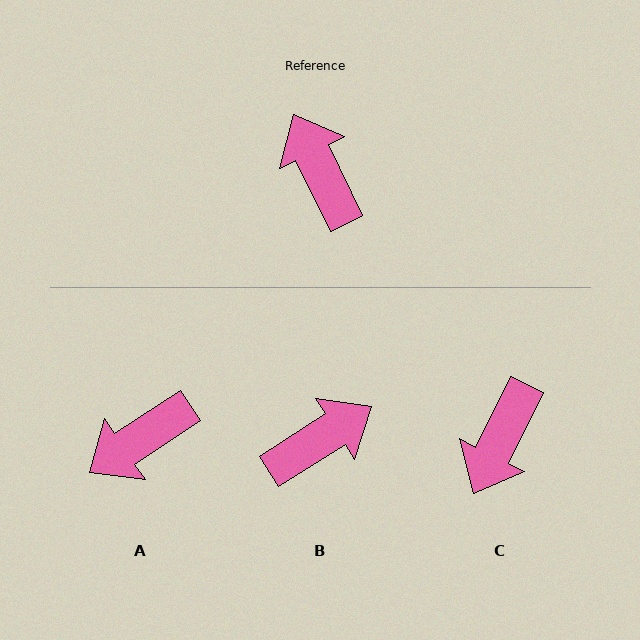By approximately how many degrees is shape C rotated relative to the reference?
Approximately 128 degrees counter-clockwise.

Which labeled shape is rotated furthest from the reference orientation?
C, about 128 degrees away.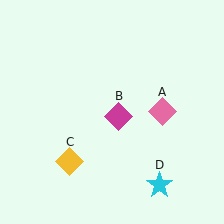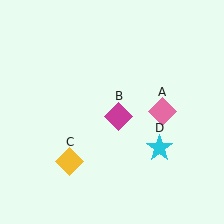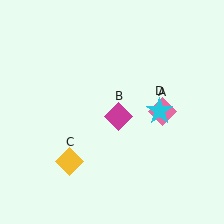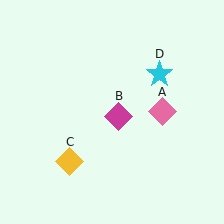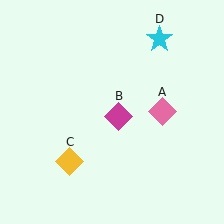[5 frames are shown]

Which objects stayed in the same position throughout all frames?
Pink diamond (object A) and magenta diamond (object B) and yellow diamond (object C) remained stationary.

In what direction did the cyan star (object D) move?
The cyan star (object D) moved up.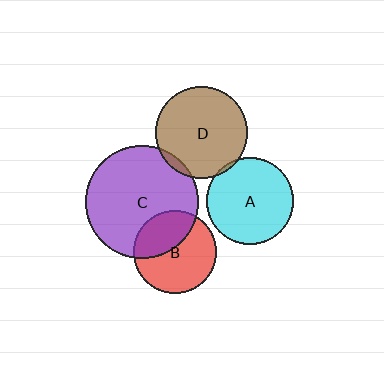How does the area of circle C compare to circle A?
Approximately 1.7 times.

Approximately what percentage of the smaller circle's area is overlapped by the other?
Approximately 35%.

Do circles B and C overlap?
Yes.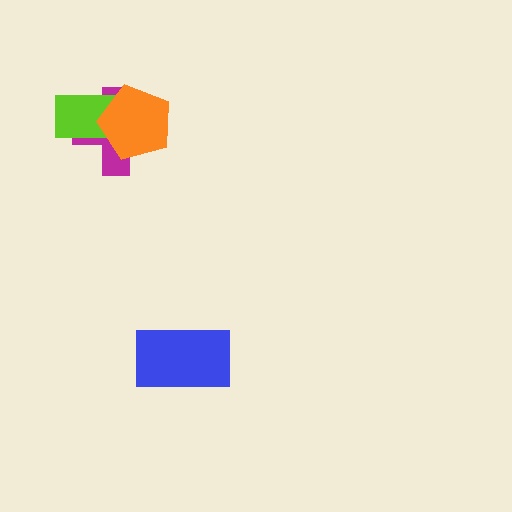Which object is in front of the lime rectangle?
The orange pentagon is in front of the lime rectangle.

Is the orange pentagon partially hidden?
No, no other shape covers it.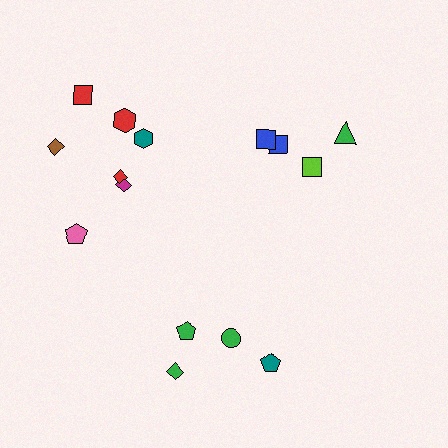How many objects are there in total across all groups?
There are 15 objects.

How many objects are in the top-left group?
There are 7 objects.